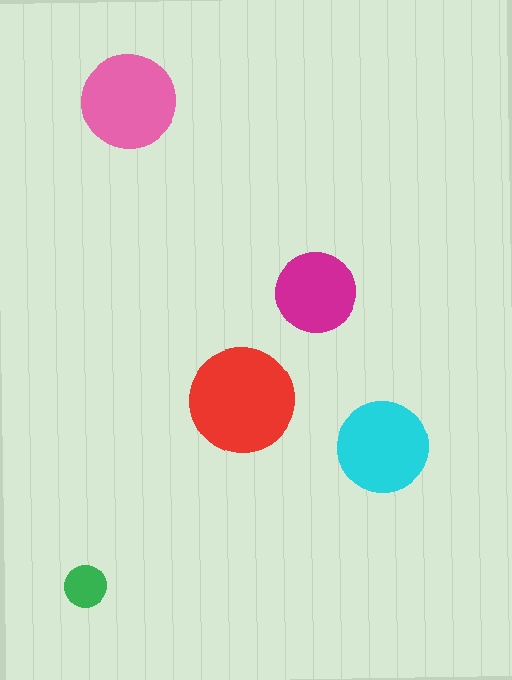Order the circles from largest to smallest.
the red one, the pink one, the cyan one, the magenta one, the green one.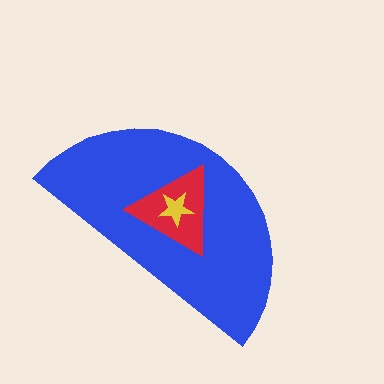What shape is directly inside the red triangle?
The yellow star.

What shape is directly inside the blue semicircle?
The red triangle.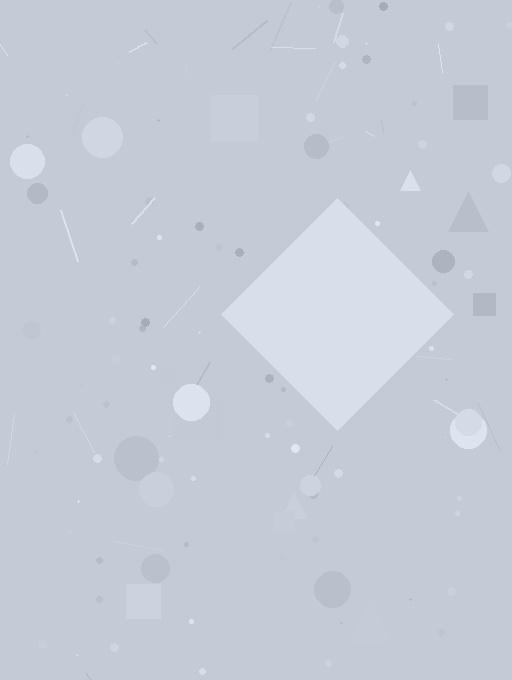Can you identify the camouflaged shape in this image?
The camouflaged shape is a diamond.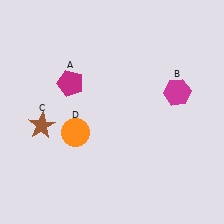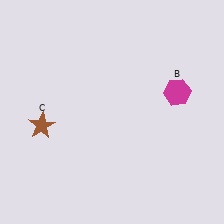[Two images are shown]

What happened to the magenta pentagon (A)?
The magenta pentagon (A) was removed in Image 2. It was in the top-left area of Image 1.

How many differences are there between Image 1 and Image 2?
There are 2 differences between the two images.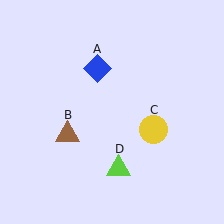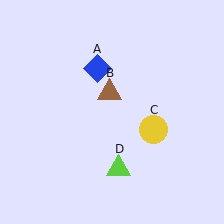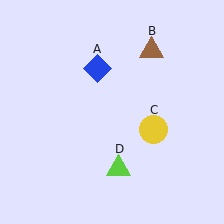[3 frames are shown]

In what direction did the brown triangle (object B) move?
The brown triangle (object B) moved up and to the right.